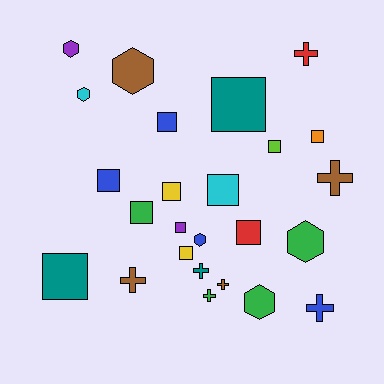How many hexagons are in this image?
There are 6 hexagons.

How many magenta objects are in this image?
There are no magenta objects.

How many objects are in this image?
There are 25 objects.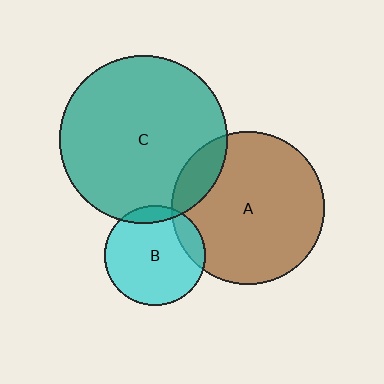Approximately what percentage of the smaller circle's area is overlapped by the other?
Approximately 15%.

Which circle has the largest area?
Circle C (teal).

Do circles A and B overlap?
Yes.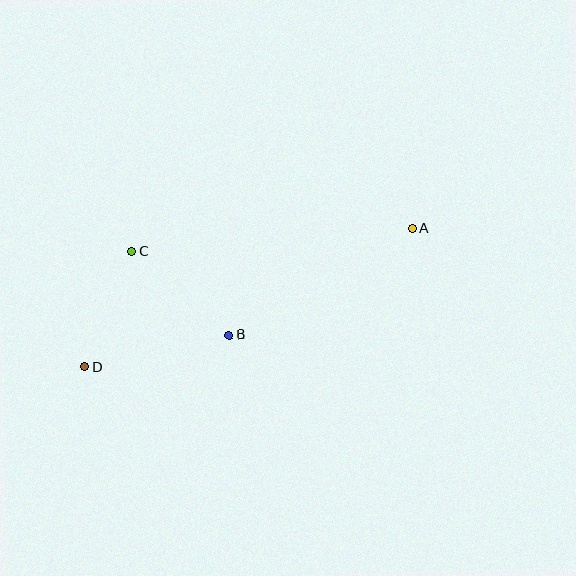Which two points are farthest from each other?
Points A and D are farthest from each other.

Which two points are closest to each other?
Points C and D are closest to each other.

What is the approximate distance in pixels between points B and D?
The distance between B and D is approximately 148 pixels.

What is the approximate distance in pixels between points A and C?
The distance between A and C is approximately 282 pixels.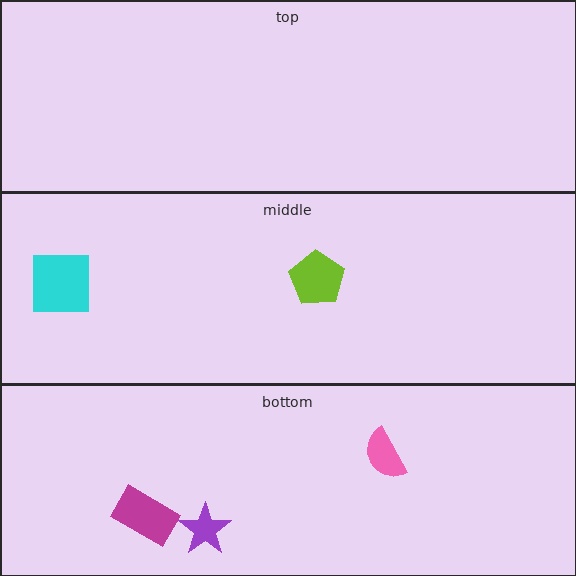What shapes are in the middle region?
The lime pentagon, the cyan square.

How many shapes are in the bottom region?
3.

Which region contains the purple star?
The bottom region.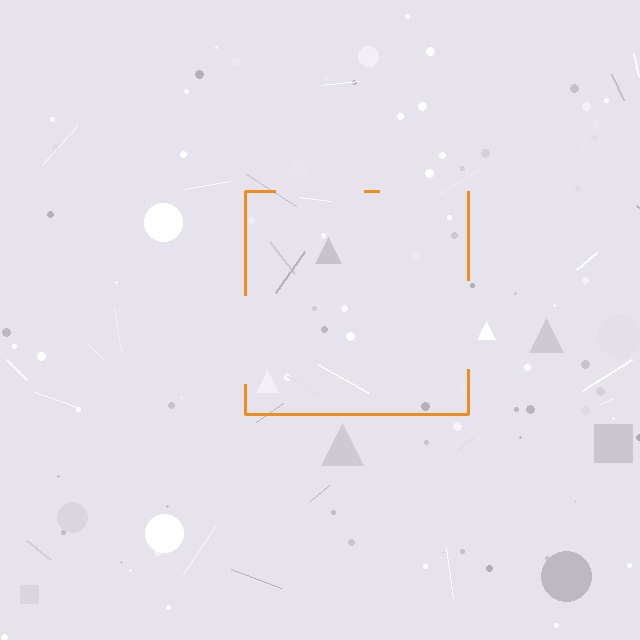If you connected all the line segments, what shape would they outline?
They would outline a square.